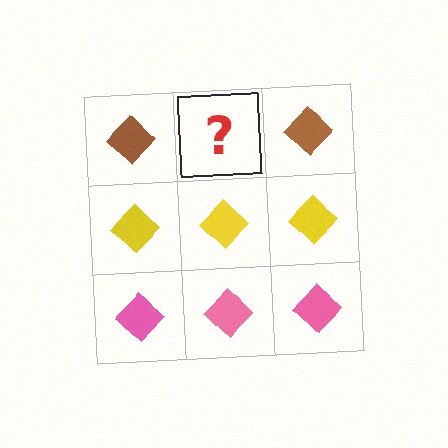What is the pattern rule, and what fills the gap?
The rule is that each row has a consistent color. The gap should be filled with a brown diamond.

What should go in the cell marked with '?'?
The missing cell should contain a brown diamond.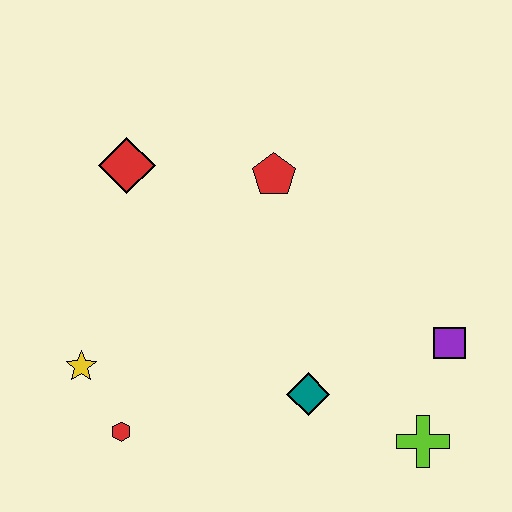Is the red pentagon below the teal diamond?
No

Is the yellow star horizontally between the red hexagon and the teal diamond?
No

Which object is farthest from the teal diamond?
The red diamond is farthest from the teal diamond.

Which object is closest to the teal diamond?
The lime cross is closest to the teal diamond.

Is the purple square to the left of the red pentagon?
No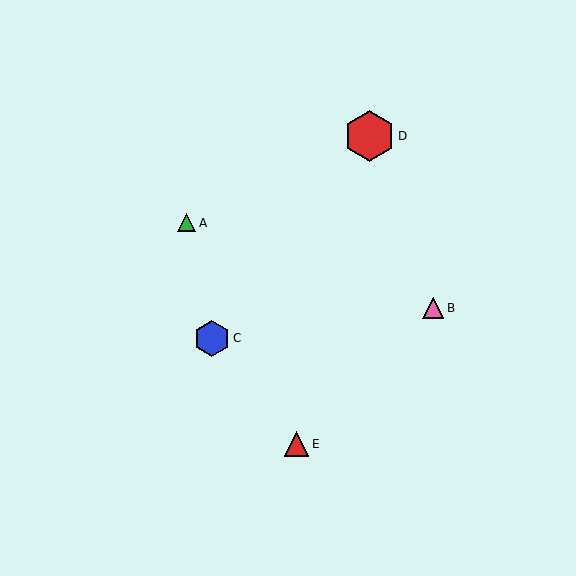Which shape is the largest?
The red hexagon (labeled D) is the largest.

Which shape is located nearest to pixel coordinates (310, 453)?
The red triangle (labeled E) at (297, 444) is nearest to that location.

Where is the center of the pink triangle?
The center of the pink triangle is at (433, 308).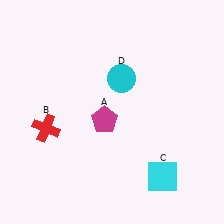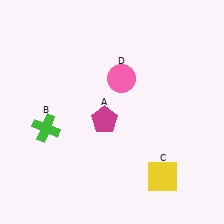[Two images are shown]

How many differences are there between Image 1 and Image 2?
There are 3 differences between the two images.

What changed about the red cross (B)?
In Image 1, B is red. In Image 2, it changed to green.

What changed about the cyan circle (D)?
In Image 1, D is cyan. In Image 2, it changed to pink.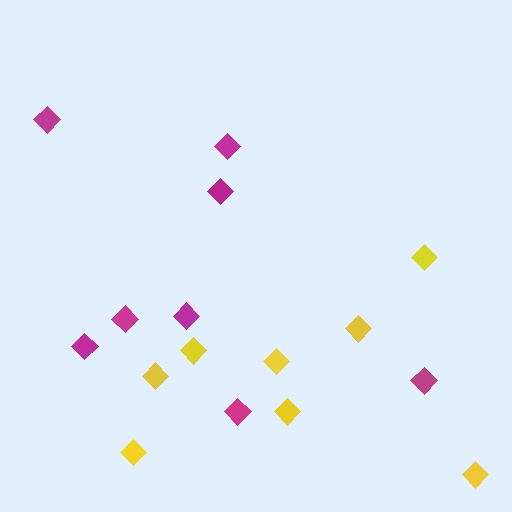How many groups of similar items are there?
There are 2 groups: one group of magenta diamonds (8) and one group of yellow diamonds (8).